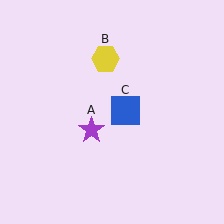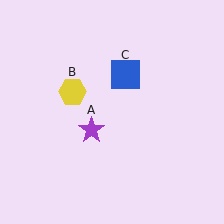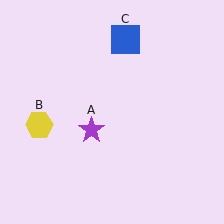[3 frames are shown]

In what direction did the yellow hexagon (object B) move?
The yellow hexagon (object B) moved down and to the left.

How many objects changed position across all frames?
2 objects changed position: yellow hexagon (object B), blue square (object C).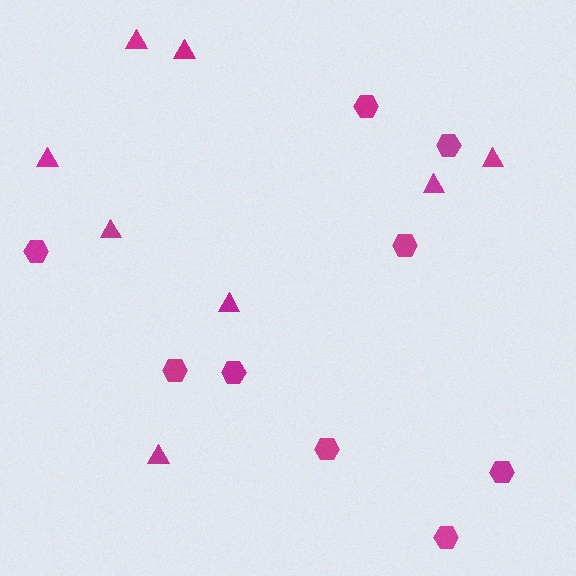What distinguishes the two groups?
There are 2 groups: one group of triangles (8) and one group of hexagons (9).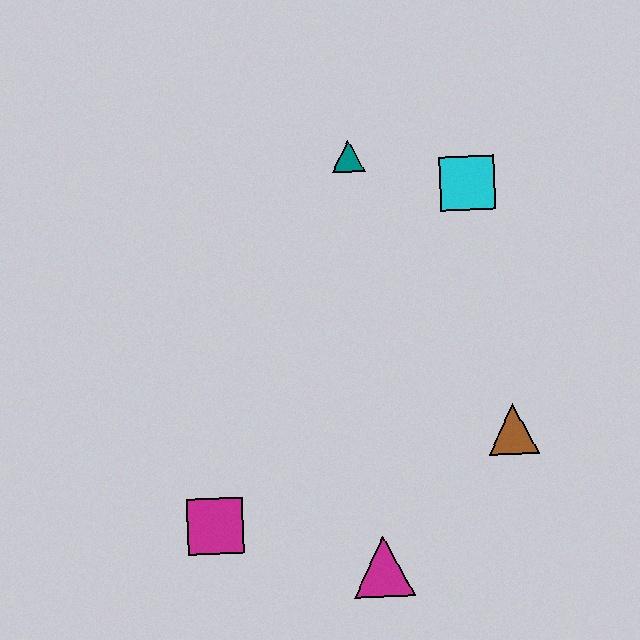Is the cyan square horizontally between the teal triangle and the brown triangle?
Yes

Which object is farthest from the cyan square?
The magenta square is farthest from the cyan square.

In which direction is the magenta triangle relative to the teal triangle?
The magenta triangle is below the teal triangle.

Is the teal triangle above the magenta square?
Yes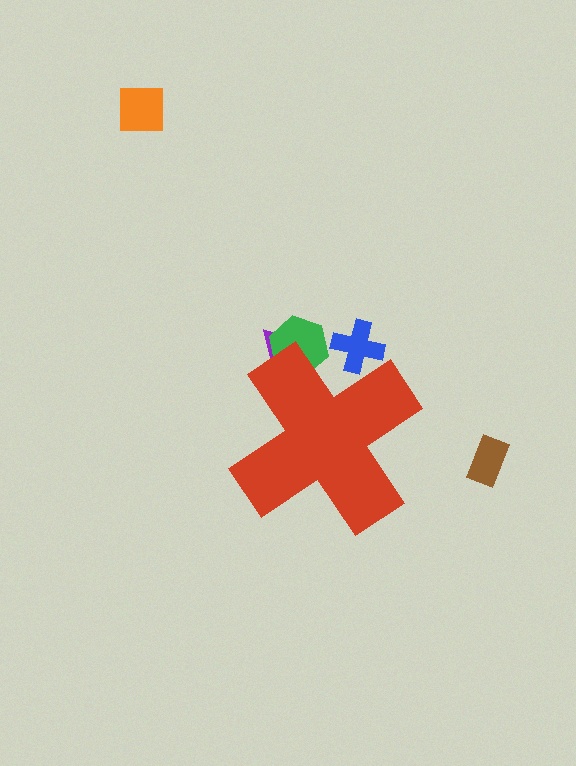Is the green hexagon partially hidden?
Yes, the green hexagon is partially hidden behind the red cross.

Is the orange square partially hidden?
No, the orange square is fully visible.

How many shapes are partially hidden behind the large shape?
3 shapes are partially hidden.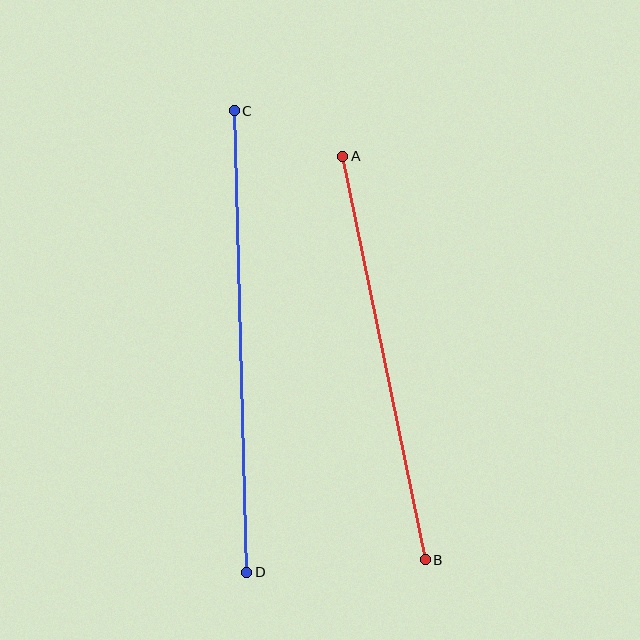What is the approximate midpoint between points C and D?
The midpoint is at approximately (240, 342) pixels.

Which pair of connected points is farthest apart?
Points C and D are farthest apart.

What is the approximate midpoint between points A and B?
The midpoint is at approximately (384, 358) pixels.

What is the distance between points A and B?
The distance is approximately 412 pixels.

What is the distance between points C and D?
The distance is approximately 461 pixels.